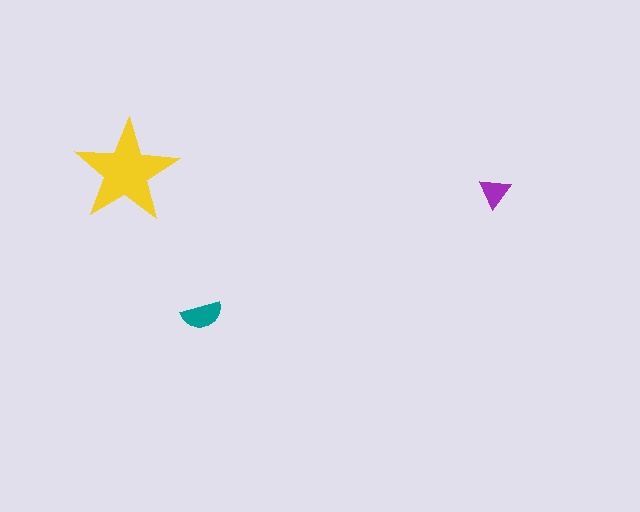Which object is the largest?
The yellow star.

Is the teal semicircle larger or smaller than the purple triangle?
Larger.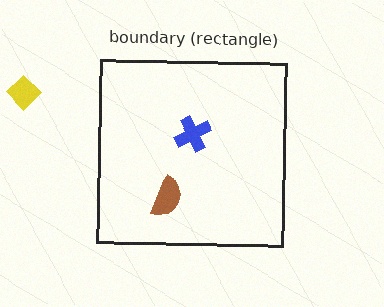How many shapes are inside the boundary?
2 inside, 1 outside.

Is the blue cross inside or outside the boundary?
Inside.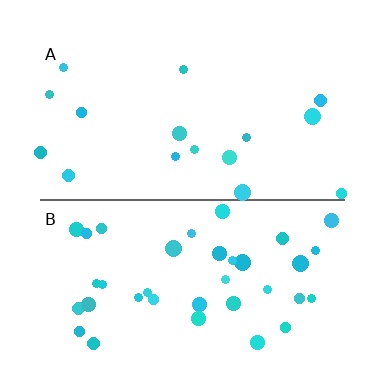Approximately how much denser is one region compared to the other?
Approximately 2.3× — region B over region A.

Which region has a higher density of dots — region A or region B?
B (the bottom).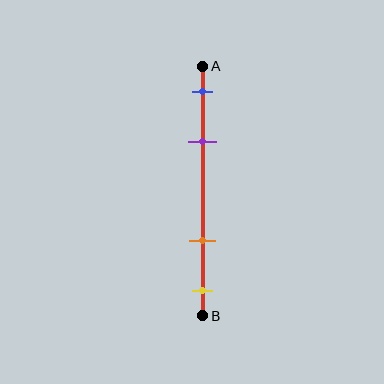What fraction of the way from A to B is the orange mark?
The orange mark is approximately 70% (0.7) of the way from A to B.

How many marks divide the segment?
There are 4 marks dividing the segment.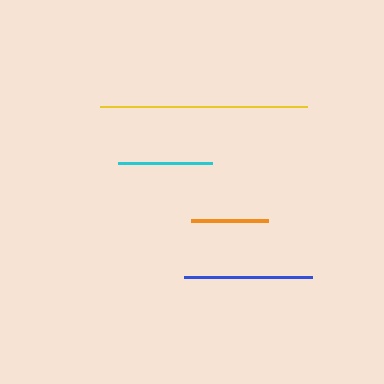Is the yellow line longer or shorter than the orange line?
The yellow line is longer than the orange line.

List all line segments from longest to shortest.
From longest to shortest: yellow, blue, cyan, orange.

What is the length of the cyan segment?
The cyan segment is approximately 94 pixels long.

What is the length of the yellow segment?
The yellow segment is approximately 207 pixels long.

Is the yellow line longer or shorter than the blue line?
The yellow line is longer than the blue line.